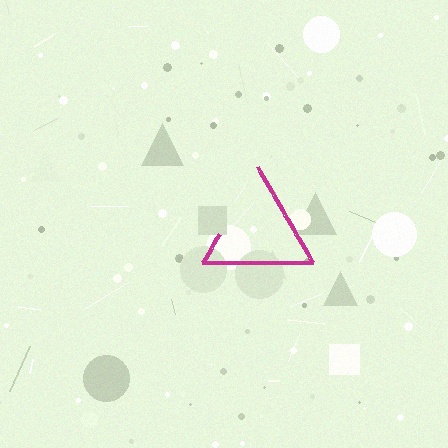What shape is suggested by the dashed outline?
The dashed outline suggests a triangle.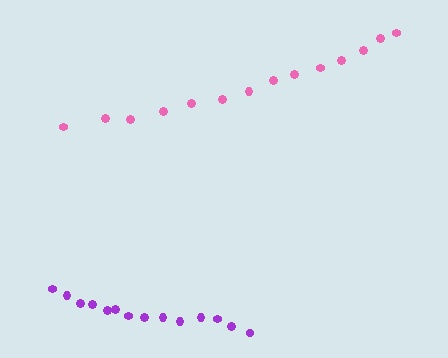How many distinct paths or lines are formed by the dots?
There are 2 distinct paths.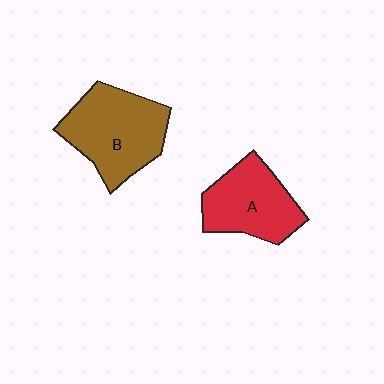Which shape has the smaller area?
Shape A (red).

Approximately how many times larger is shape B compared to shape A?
Approximately 1.2 times.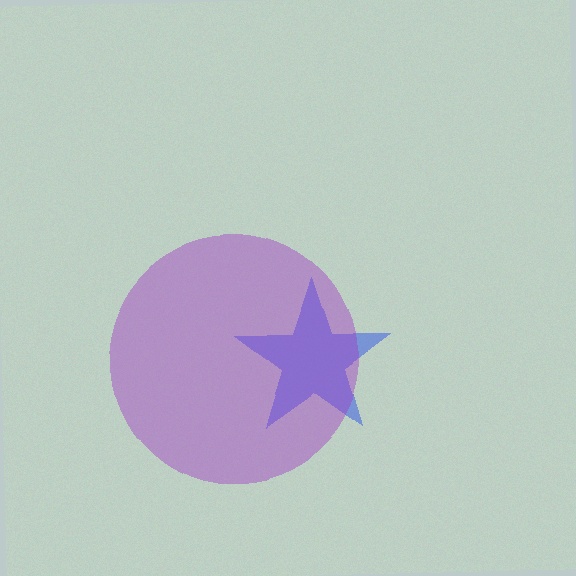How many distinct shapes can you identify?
There are 2 distinct shapes: a blue star, a purple circle.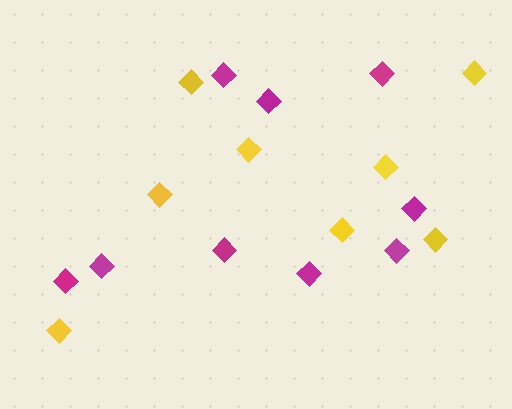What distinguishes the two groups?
There are 2 groups: one group of yellow diamonds (8) and one group of magenta diamonds (9).